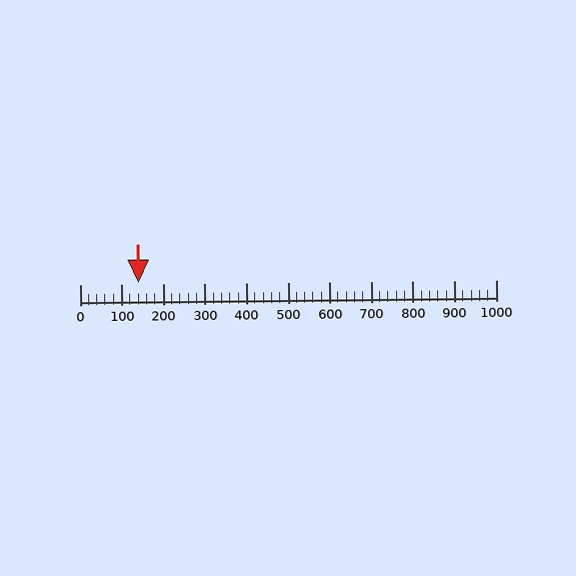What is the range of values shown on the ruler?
The ruler shows values from 0 to 1000.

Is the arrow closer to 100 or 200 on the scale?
The arrow is closer to 100.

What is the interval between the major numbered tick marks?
The major tick marks are spaced 100 units apart.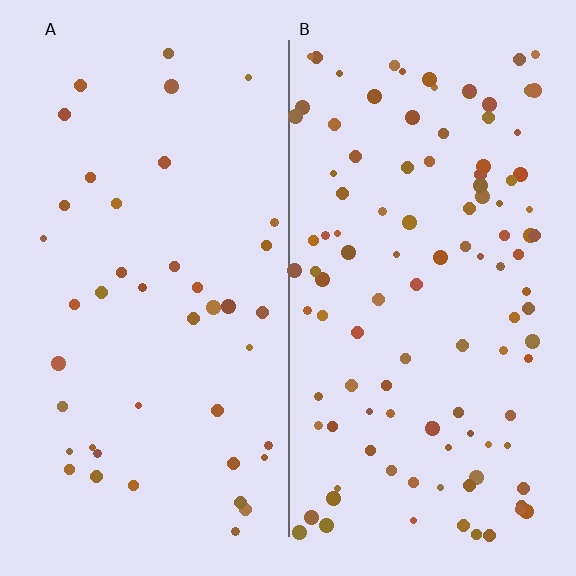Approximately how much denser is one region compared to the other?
Approximately 2.6× — region B over region A.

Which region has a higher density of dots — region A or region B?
B (the right).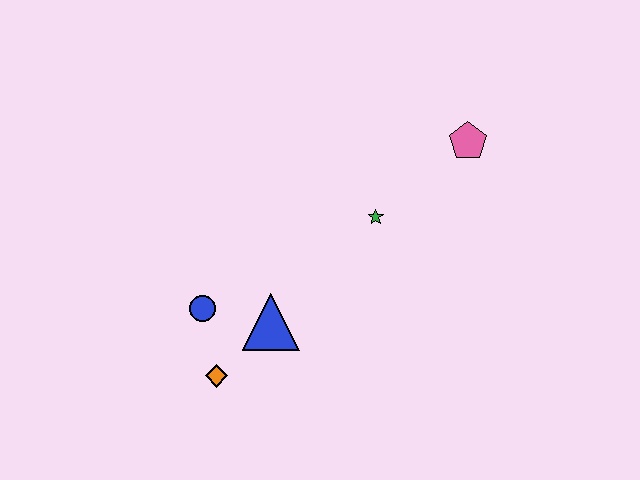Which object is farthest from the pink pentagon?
The orange diamond is farthest from the pink pentagon.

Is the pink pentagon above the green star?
Yes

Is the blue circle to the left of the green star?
Yes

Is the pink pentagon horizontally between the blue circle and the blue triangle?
No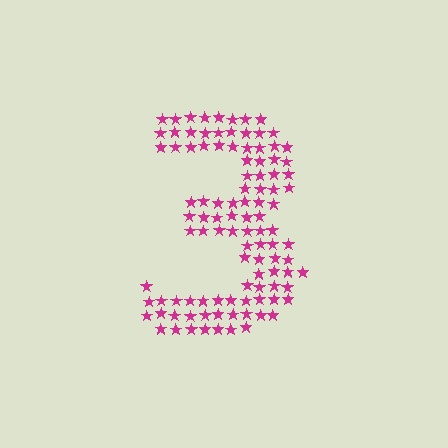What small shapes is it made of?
It is made of small stars.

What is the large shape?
The large shape is the digit 3.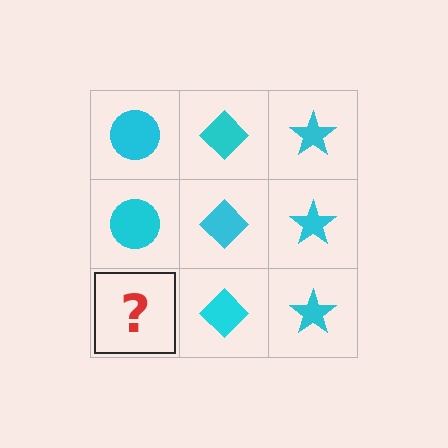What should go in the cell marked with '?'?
The missing cell should contain a cyan circle.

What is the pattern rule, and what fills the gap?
The rule is that each column has a consistent shape. The gap should be filled with a cyan circle.